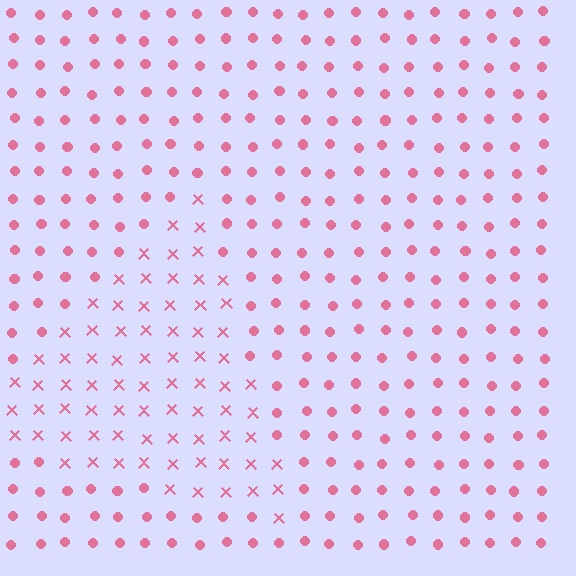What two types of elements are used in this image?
The image uses X marks inside the triangle region and circles outside it.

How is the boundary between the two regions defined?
The boundary is defined by a change in element shape: X marks inside vs. circles outside. All elements share the same color and spacing.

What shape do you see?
I see a triangle.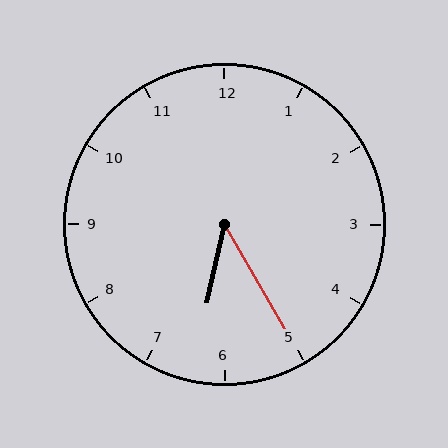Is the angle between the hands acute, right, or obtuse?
It is acute.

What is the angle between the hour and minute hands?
Approximately 42 degrees.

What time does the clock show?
6:25.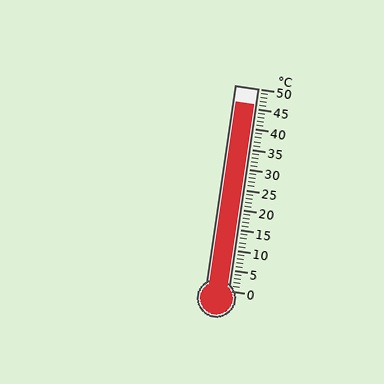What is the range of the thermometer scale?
The thermometer scale ranges from 0°C to 50°C.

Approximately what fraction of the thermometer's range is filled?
The thermometer is filled to approximately 90% of its range.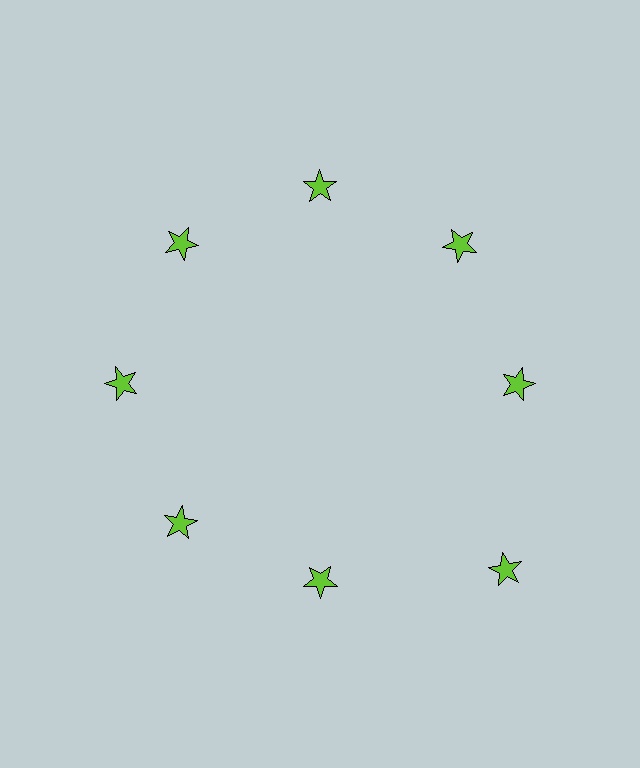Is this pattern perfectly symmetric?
No. The 8 lime stars are arranged in a ring, but one element near the 4 o'clock position is pushed outward from the center, breaking the 8-fold rotational symmetry.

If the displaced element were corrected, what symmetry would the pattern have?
It would have 8-fold rotational symmetry — the pattern would map onto itself every 45 degrees.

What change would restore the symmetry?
The symmetry would be restored by moving it inward, back onto the ring so that all 8 stars sit at equal angles and equal distance from the center.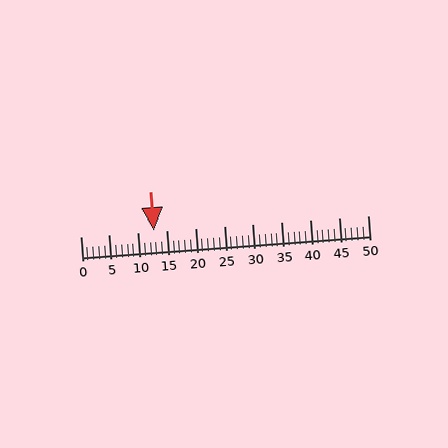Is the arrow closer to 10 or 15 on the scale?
The arrow is closer to 15.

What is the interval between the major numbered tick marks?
The major tick marks are spaced 5 units apart.